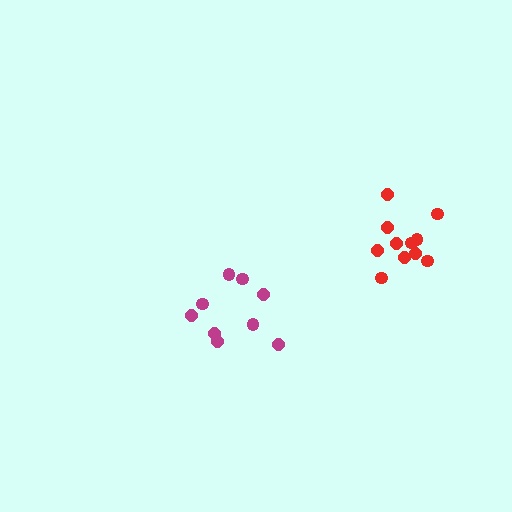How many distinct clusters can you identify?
There are 2 distinct clusters.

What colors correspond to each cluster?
The clusters are colored: red, magenta.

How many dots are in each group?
Group 1: 11 dots, Group 2: 9 dots (20 total).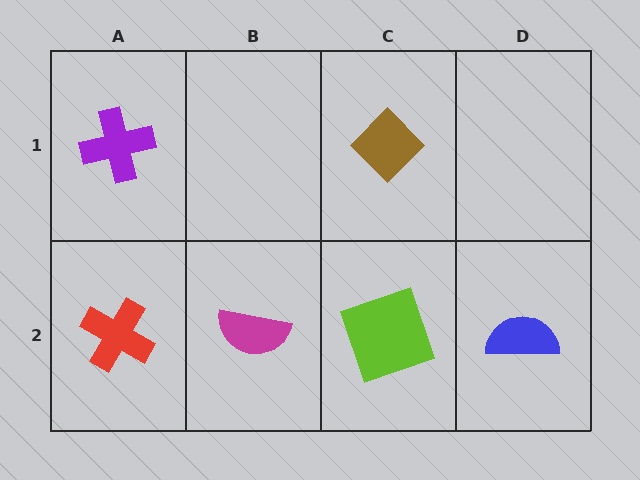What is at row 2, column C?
A lime square.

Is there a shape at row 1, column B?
No, that cell is empty.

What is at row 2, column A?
A red cross.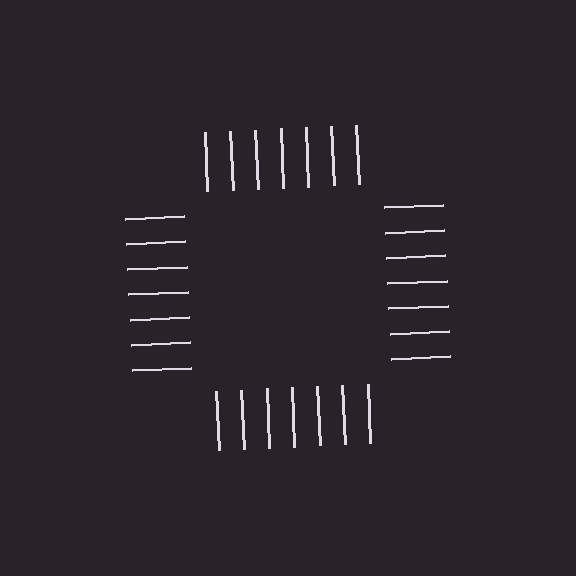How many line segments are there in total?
28 — 7 along each of the 4 edges.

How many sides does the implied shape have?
4 sides — the line-ends trace a square.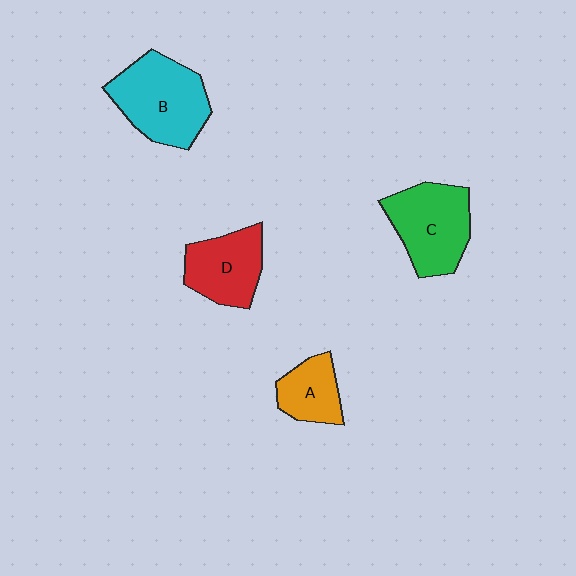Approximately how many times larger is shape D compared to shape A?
Approximately 1.4 times.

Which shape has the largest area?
Shape B (cyan).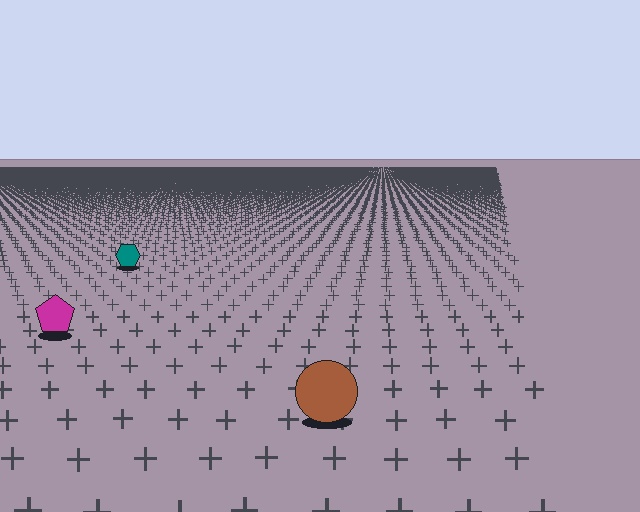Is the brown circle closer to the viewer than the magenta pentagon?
Yes. The brown circle is closer — you can tell from the texture gradient: the ground texture is coarser near it.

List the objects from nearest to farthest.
From nearest to farthest: the brown circle, the magenta pentagon, the teal hexagon.